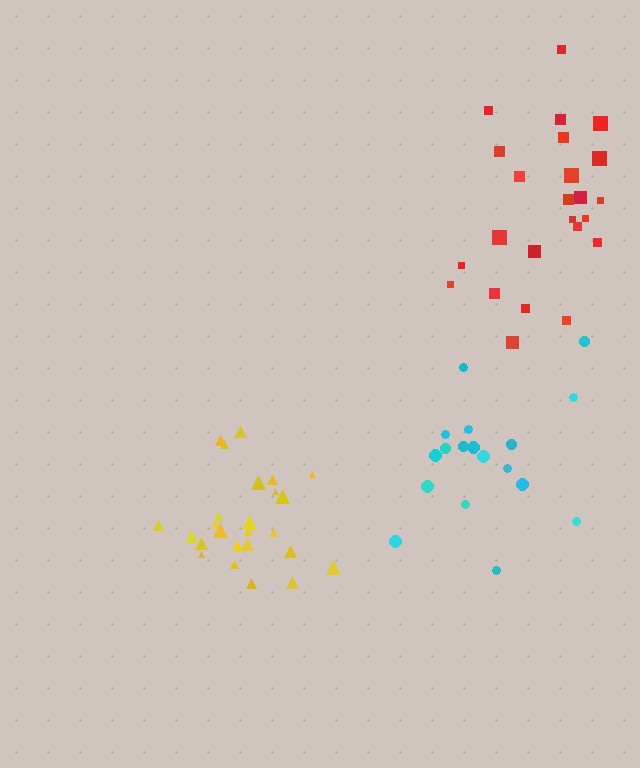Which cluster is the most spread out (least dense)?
Cyan.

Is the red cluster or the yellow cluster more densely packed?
Yellow.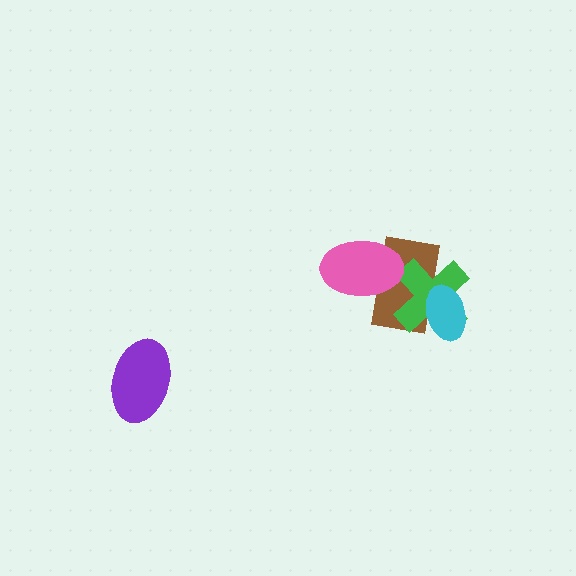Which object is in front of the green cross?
The cyan ellipse is in front of the green cross.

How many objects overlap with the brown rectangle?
3 objects overlap with the brown rectangle.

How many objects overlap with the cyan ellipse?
2 objects overlap with the cyan ellipse.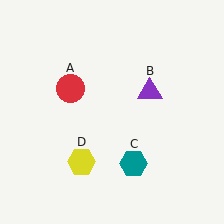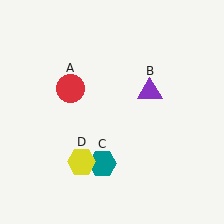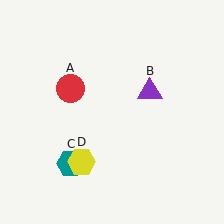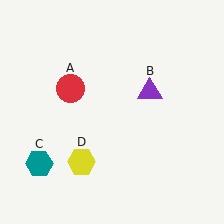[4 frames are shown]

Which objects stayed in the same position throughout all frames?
Red circle (object A) and purple triangle (object B) and yellow hexagon (object D) remained stationary.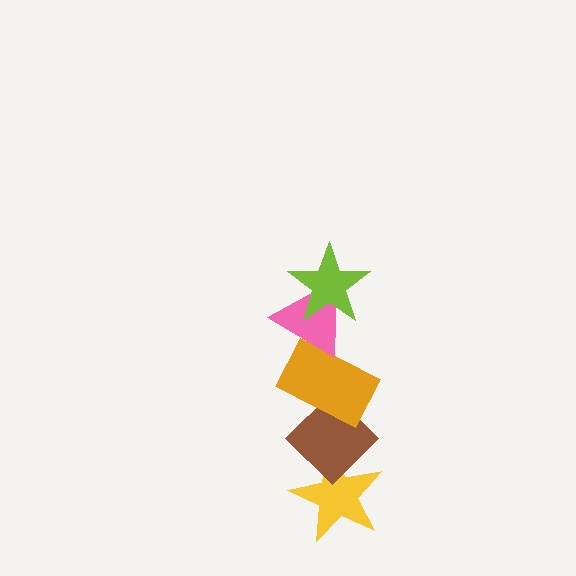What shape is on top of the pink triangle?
The lime star is on top of the pink triangle.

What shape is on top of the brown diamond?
The orange rectangle is on top of the brown diamond.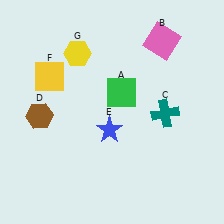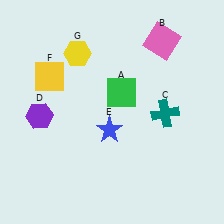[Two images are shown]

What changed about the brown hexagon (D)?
In Image 1, D is brown. In Image 2, it changed to purple.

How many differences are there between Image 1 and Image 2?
There is 1 difference between the two images.